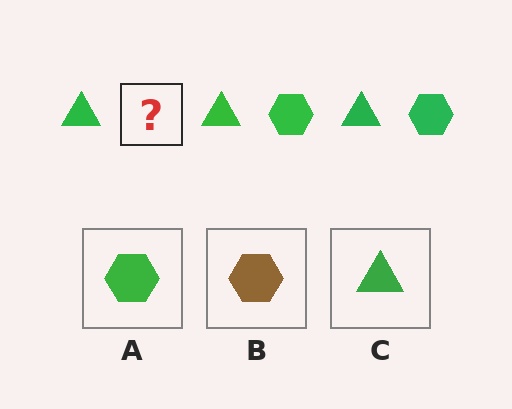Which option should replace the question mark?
Option A.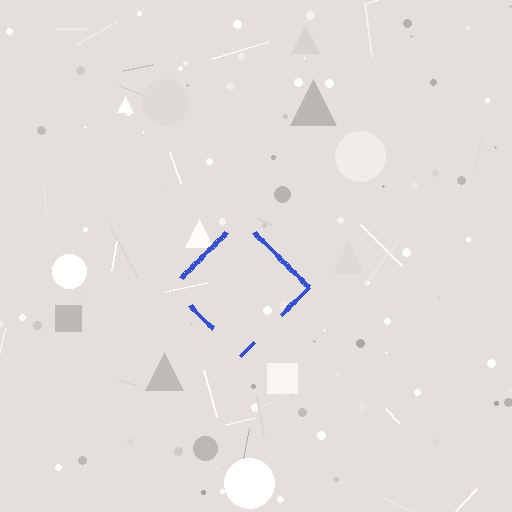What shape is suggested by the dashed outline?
The dashed outline suggests a diamond.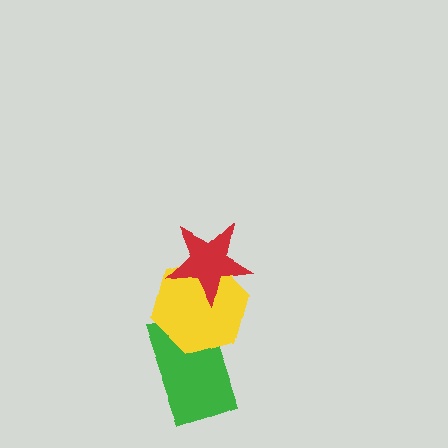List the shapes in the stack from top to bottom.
From top to bottom: the red star, the yellow hexagon, the green rectangle.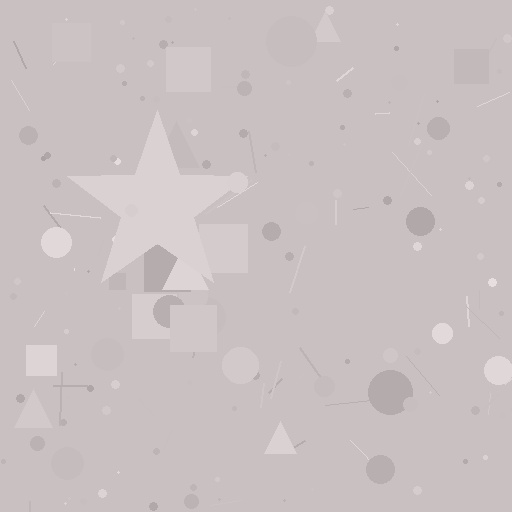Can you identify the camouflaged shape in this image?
The camouflaged shape is a star.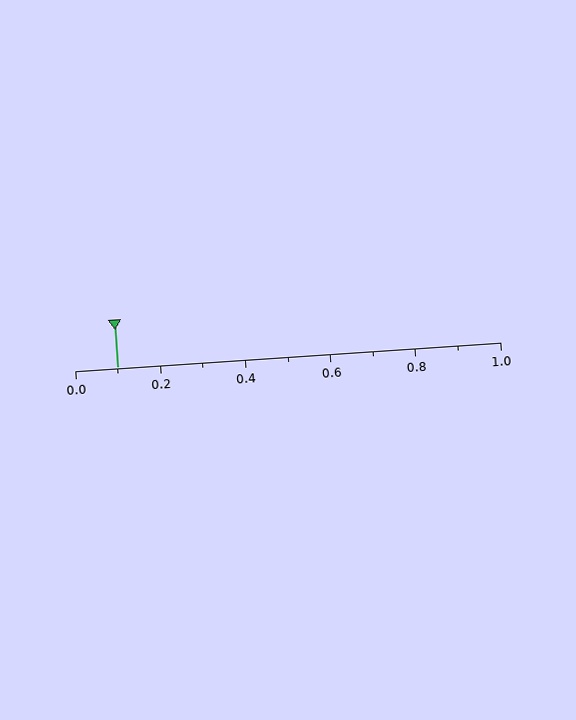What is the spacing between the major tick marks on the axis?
The major ticks are spaced 0.2 apart.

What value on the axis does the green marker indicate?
The marker indicates approximately 0.1.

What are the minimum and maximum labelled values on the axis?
The axis runs from 0.0 to 1.0.